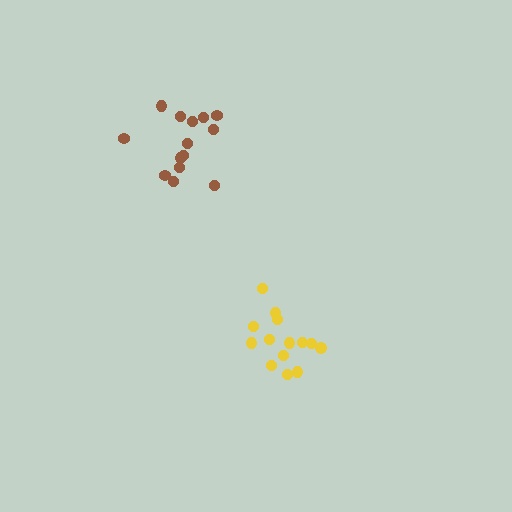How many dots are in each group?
Group 1: 14 dots, Group 2: 14 dots (28 total).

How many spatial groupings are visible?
There are 2 spatial groupings.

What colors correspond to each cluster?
The clusters are colored: yellow, brown.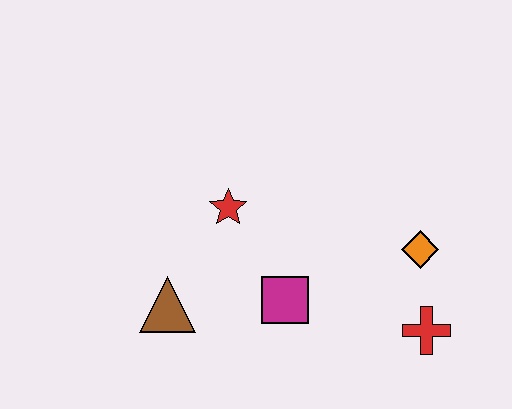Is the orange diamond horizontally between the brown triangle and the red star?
No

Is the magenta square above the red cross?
Yes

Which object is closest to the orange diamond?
The red cross is closest to the orange diamond.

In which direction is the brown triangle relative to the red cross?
The brown triangle is to the left of the red cross.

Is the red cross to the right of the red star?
Yes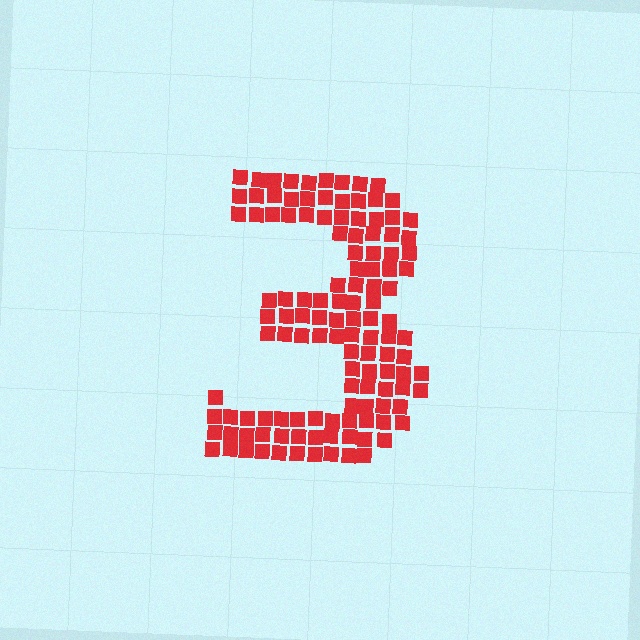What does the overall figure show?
The overall figure shows the digit 3.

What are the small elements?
The small elements are squares.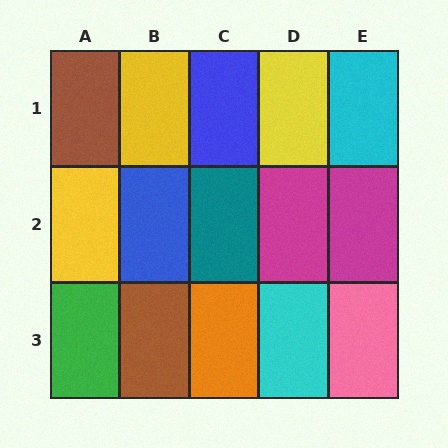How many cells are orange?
1 cell is orange.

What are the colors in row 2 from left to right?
Yellow, blue, teal, magenta, magenta.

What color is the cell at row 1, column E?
Cyan.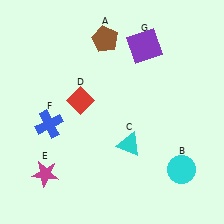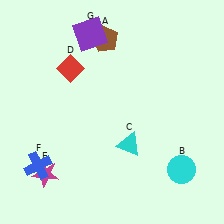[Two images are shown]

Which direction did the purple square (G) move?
The purple square (G) moved left.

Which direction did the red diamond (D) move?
The red diamond (D) moved up.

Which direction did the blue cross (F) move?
The blue cross (F) moved down.